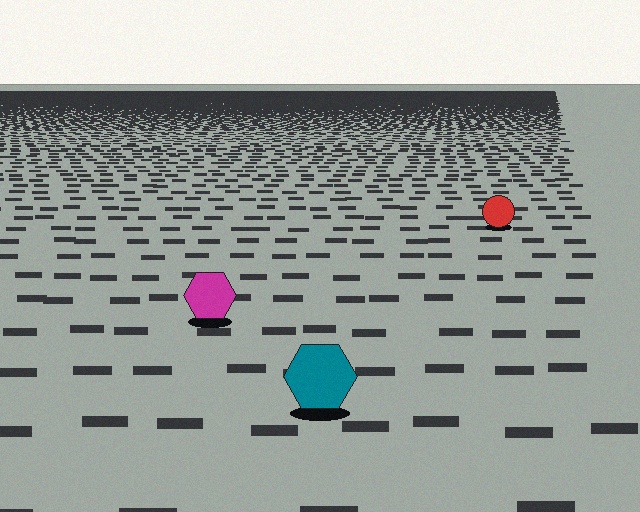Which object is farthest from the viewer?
The red circle is farthest from the viewer. It appears smaller and the ground texture around it is denser.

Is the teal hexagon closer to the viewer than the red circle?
Yes. The teal hexagon is closer — you can tell from the texture gradient: the ground texture is coarser near it.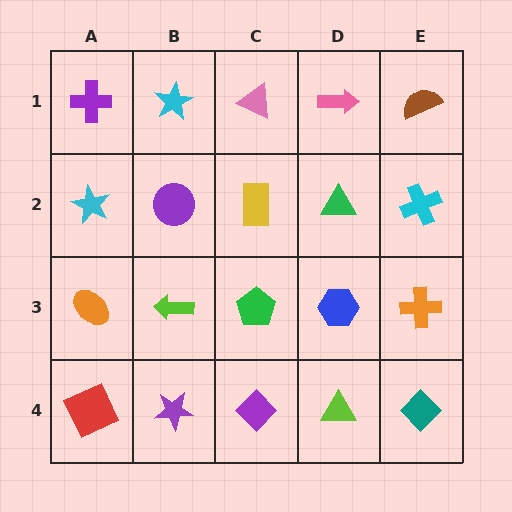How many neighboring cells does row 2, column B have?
4.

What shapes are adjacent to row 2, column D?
A pink arrow (row 1, column D), a blue hexagon (row 3, column D), a yellow rectangle (row 2, column C), a cyan cross (row 2, column E).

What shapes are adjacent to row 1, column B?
A purple circle (row 2, column B), a purple cross (row 1, column A), a pink triangle (row 1, column C).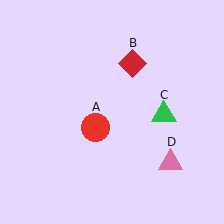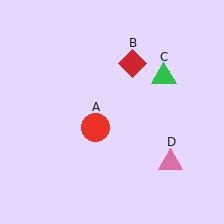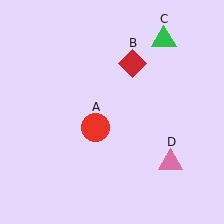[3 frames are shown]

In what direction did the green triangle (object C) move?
The green triangle (object C) moved up.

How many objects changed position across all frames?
1 object changed position: green triangle (object C).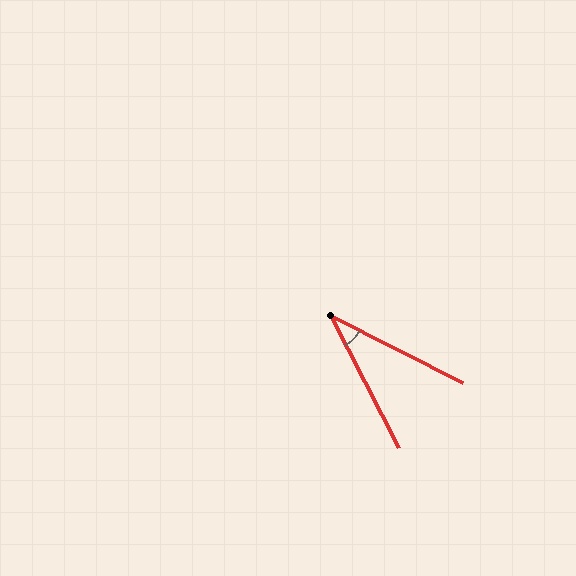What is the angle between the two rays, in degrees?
Approximately 36 degrees.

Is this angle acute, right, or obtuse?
It is acute.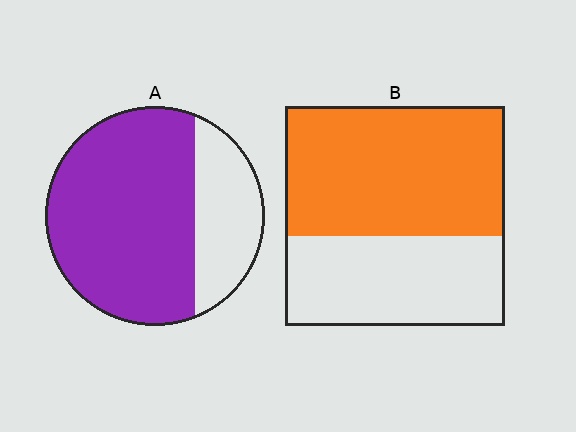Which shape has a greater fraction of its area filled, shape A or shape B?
Shape A.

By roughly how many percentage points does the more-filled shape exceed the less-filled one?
By roughly 15 percentage points (A over B).